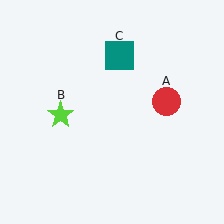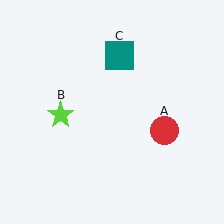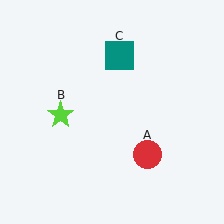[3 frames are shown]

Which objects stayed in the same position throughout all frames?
Lime star (object B) and teal square (object C) remained stationary.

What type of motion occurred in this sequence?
The red circle (object A) rotated clockwise around the center of the scene.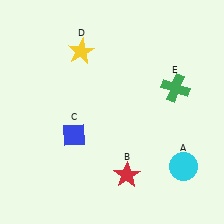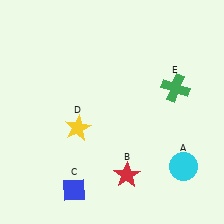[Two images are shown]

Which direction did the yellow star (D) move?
The yellow star (D) moved down.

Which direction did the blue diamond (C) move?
The blue diamond (C) moved down.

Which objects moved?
The objects that moved are: the blue diamond (C), the yellow star (D).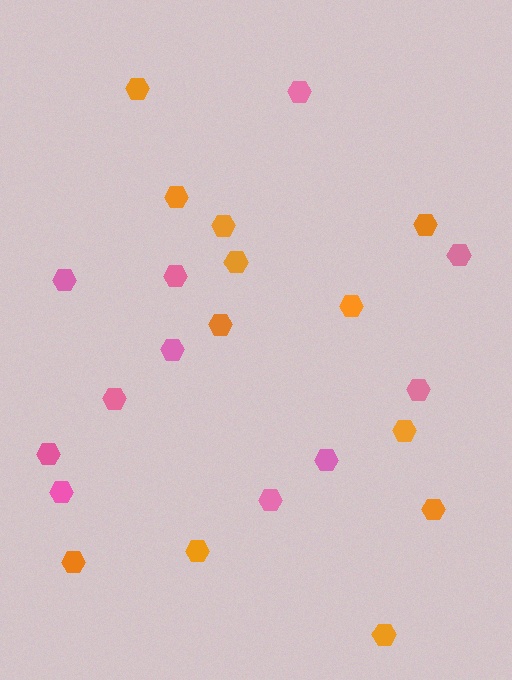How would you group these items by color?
There are 2 groups: one group of orange hexagons (12) and one group of pink hexagons (11).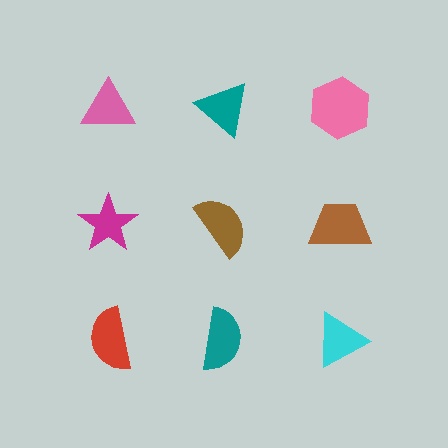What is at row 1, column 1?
A pink triangle.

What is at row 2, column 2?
A brown semicircle.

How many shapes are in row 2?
3 shapes.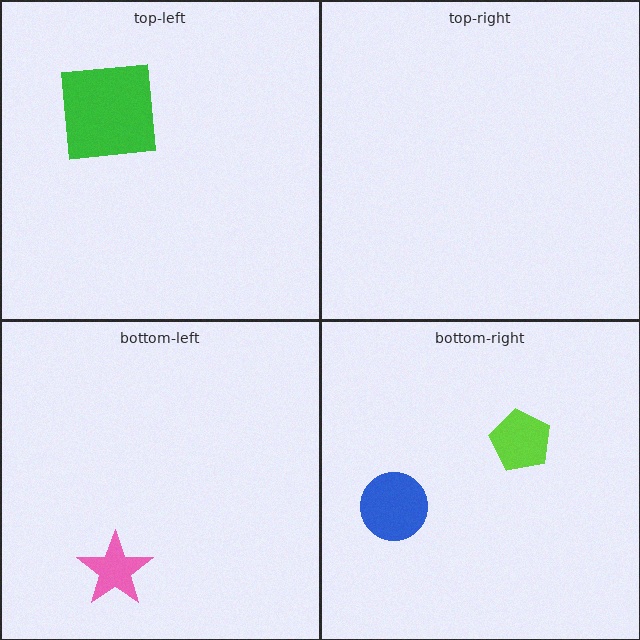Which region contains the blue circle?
The bottom-right region.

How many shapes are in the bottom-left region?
1.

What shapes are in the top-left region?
The green square.